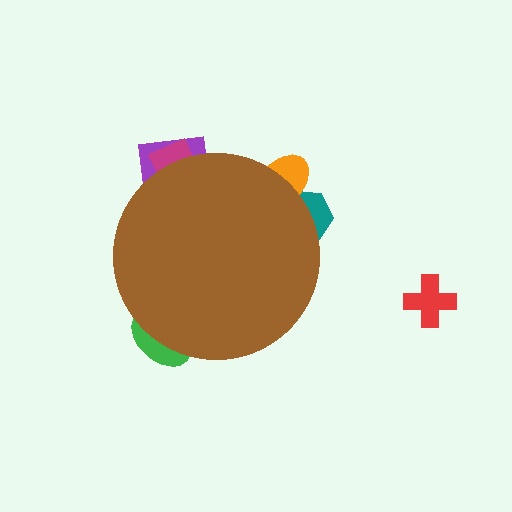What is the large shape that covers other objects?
A brown circle.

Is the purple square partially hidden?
Yes, the purple square is partially hidden behind the brown circle.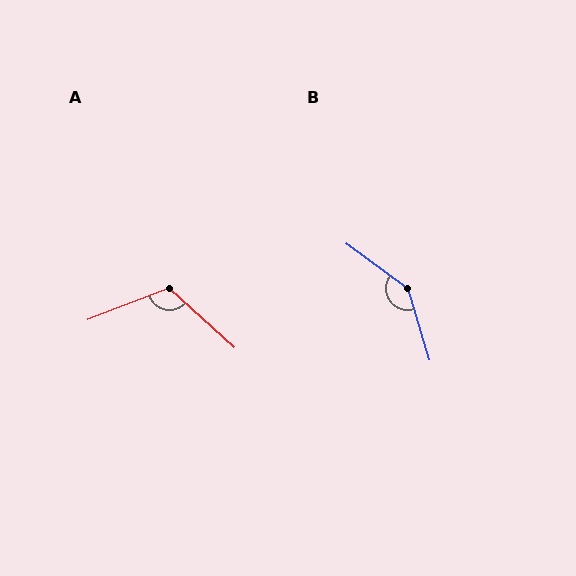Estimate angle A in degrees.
Approximately 116 degrees.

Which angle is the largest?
B, at approximately 143 degrees.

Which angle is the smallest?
A, at approximately 116 degrees.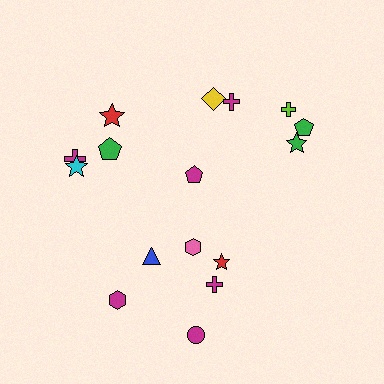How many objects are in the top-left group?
There are 4 objects.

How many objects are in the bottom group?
There are 6 objects.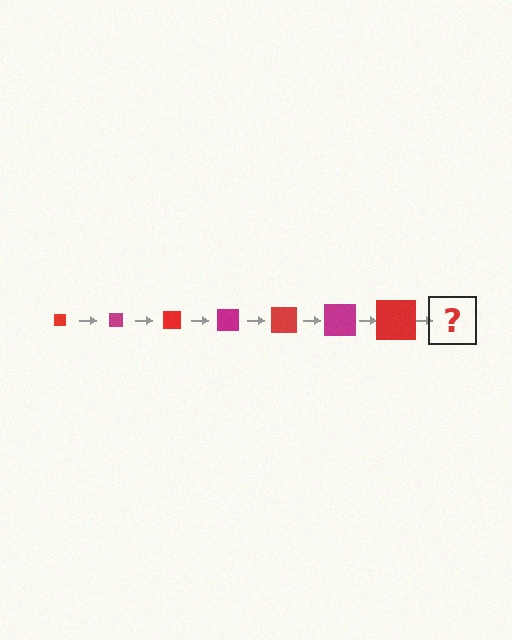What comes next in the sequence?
The next element should be a magenta square, larger than the previous one.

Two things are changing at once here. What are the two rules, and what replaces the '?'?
The two rules are that the square grows larger each step and the color cycles through red and magenta. The '?' should be a magenta square, larger than the previous one.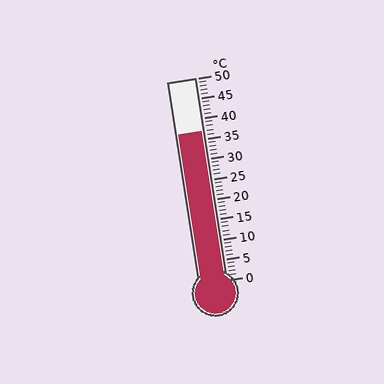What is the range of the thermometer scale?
The thermometer scale ranges from 0°C to 50°C.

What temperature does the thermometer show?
The thermometer shows approximately 37°C.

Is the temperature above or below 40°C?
The temperature is below 40°C.